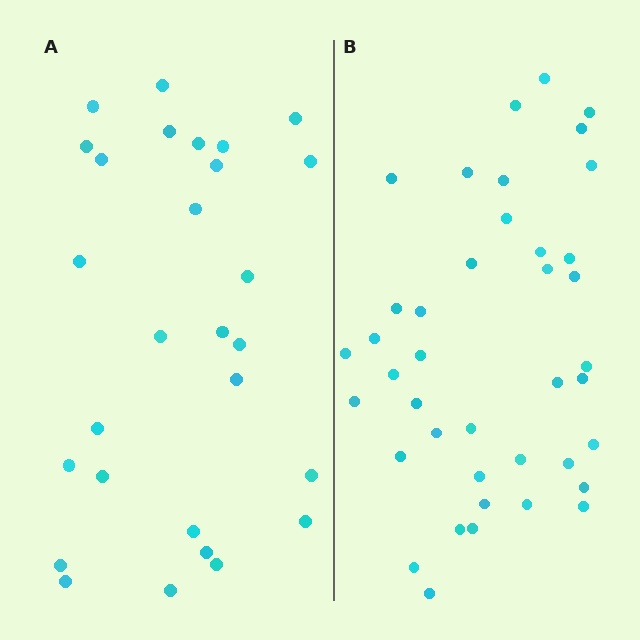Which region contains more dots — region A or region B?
Region B (the right region) has more dots.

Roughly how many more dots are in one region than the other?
Region B has roughly 12 or so more dots than region A.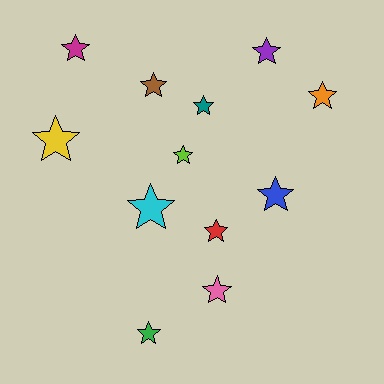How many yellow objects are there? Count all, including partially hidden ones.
There is 1 yellow object.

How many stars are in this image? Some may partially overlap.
There are 12 stars.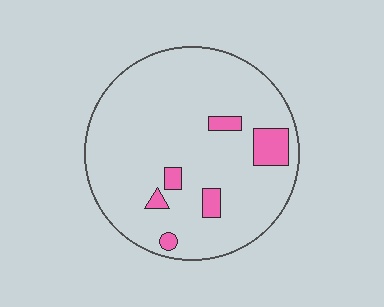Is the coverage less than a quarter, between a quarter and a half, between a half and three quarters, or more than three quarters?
Less than a quarter.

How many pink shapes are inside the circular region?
6.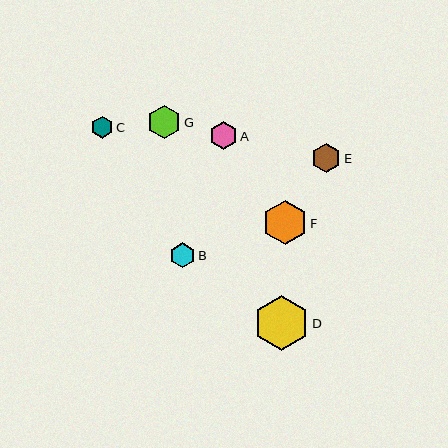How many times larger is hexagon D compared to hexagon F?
Hexagon D is approximately 1.2 times the size of hexagon F.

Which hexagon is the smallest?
Hexagon C is the smallest with a size of approximately 22 pixels.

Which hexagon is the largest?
Hexagon D is the largest with a size of approximately 55 pixels.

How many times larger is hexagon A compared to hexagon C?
Hexagon A is approximately 1.2 times the size of hexagon C.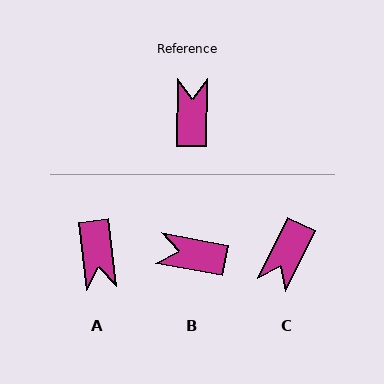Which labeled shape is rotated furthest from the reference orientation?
A, about 172 degrees away.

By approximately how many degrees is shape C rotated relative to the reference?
Approximately 155 degrees counter-clockwise.